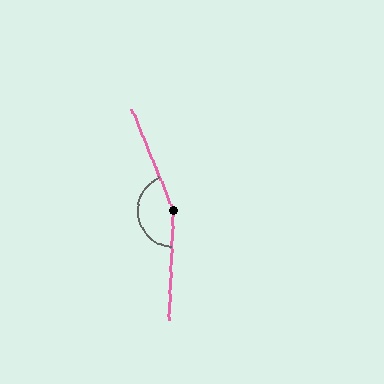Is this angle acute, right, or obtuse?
It is obtuse.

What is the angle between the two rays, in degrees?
Approximately 155 degrees.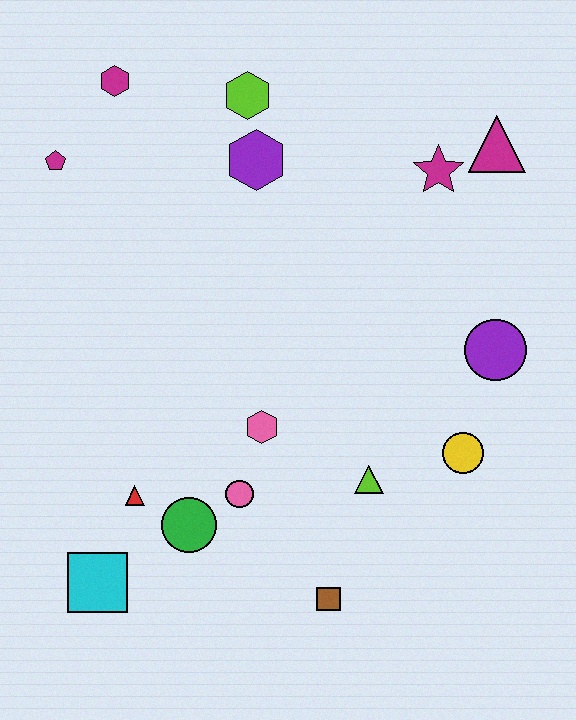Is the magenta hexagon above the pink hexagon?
Yes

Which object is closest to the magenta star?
The magenta triangle is closest to the magenta star.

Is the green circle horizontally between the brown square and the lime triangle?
No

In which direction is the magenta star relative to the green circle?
The magenta star is above the green circle.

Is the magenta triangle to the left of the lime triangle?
No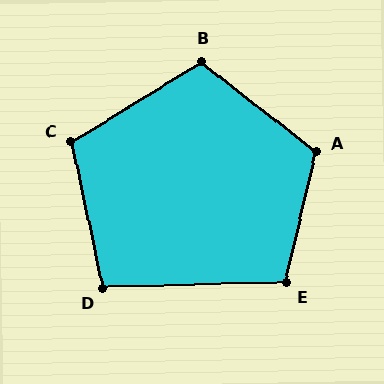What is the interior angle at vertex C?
Approximately 109 degrees (obtuse).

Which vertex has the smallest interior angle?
D, at approximately 101 degrees.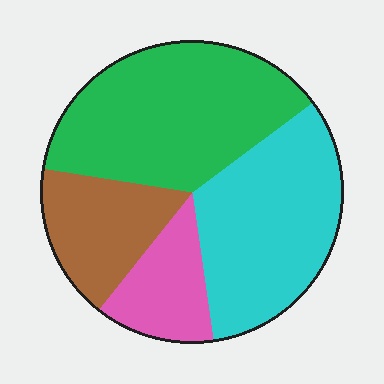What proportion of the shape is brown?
Brown takes up between a sixth and a third of the shape.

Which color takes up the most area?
Green, at roughly 40%.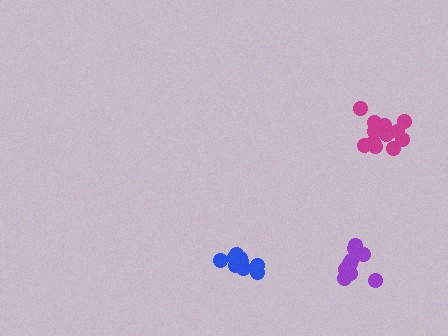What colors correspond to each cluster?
The clusters are colored: purple, magenta, blue.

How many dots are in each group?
Group 1: 12 dots, Group 2: 12 dots, Group 3: 9 dots (33 total).